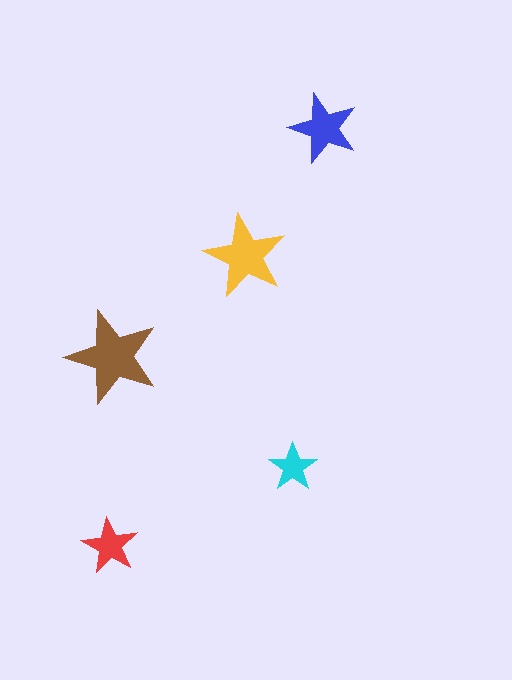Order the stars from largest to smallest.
the brown one, the yellow one, the blue one, the red one, the cyan one.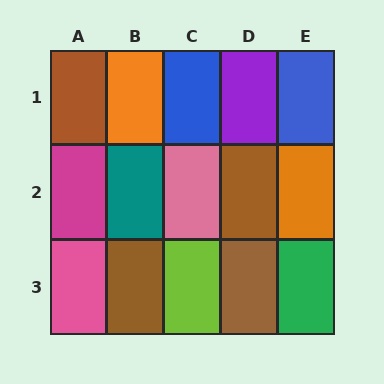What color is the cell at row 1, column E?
Blue.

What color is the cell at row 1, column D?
Purple.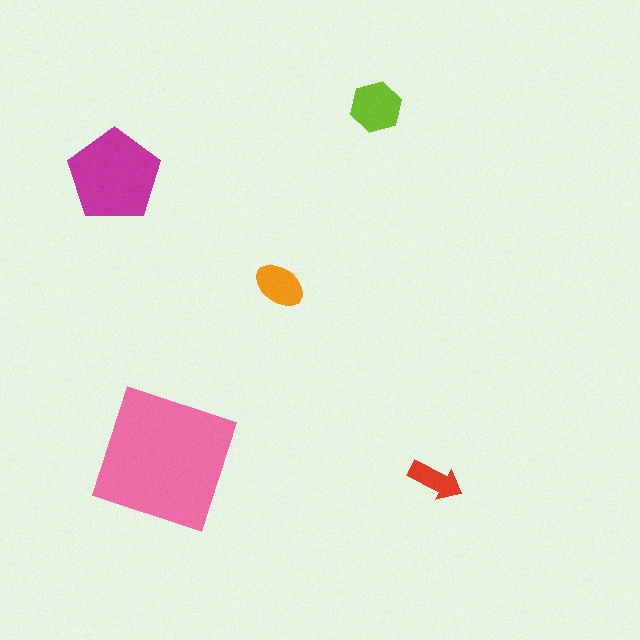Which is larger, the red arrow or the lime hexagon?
The lime hexagon.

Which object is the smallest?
The red arrow.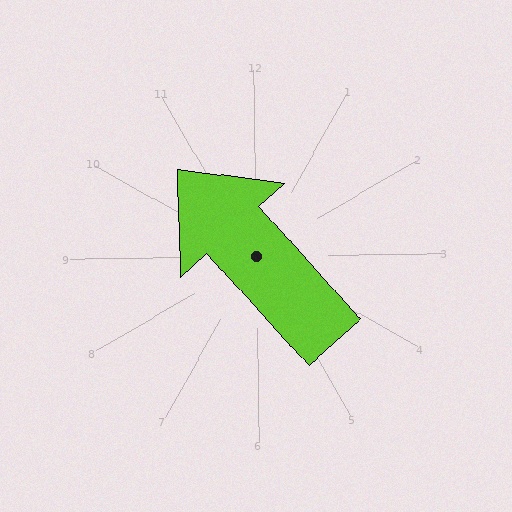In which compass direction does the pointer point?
Northwest.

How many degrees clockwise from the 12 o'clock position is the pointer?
Approximately 319 degrees.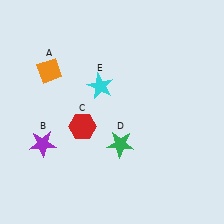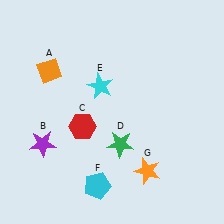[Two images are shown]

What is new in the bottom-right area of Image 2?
An orange star (G) was added in the bottom-right area of Image 2.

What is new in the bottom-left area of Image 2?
A cyan pentagon (F) was added in the bottom-left area of Image 2.